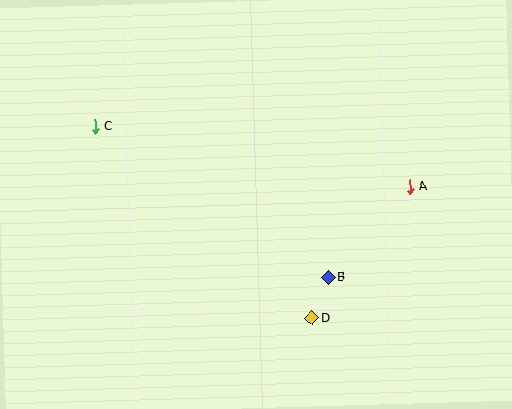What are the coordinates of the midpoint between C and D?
The midpoint between C and D is at (203, 222).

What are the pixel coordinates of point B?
Point B is at (328, 277).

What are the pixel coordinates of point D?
Point D is at (312, 318).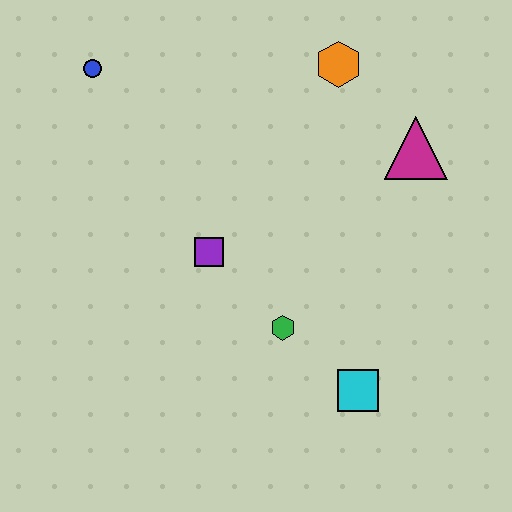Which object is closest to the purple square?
The green hexagon is closest to the purple square.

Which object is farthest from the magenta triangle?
The blue circle is farthest from the magenta triangle.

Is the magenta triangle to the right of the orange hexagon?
Yes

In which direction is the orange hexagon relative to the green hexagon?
The orange hexagon is above the green hexagon.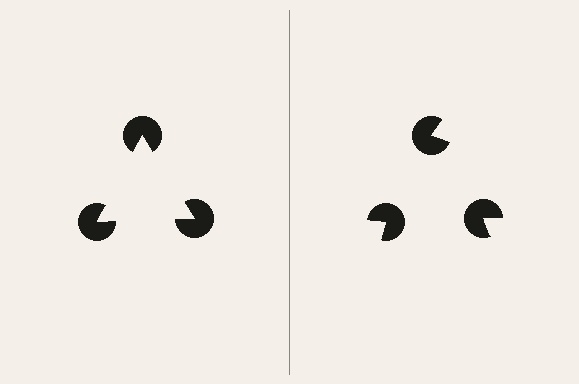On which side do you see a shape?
An illusory triangle appears on the left side. On the right side the wedge cuts are rotated, so no coherent shape forms.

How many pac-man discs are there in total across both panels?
6 — 3 on each side.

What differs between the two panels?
The pac-man discs are positioned identically on both sides; only the wedge orientations differ. On the left they align to a triangle; on the right they are misaligned.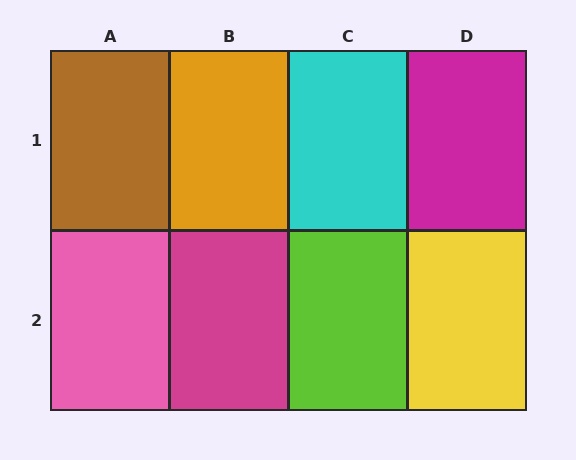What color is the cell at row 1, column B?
Orange.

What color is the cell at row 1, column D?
Magenta.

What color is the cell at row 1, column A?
Brown.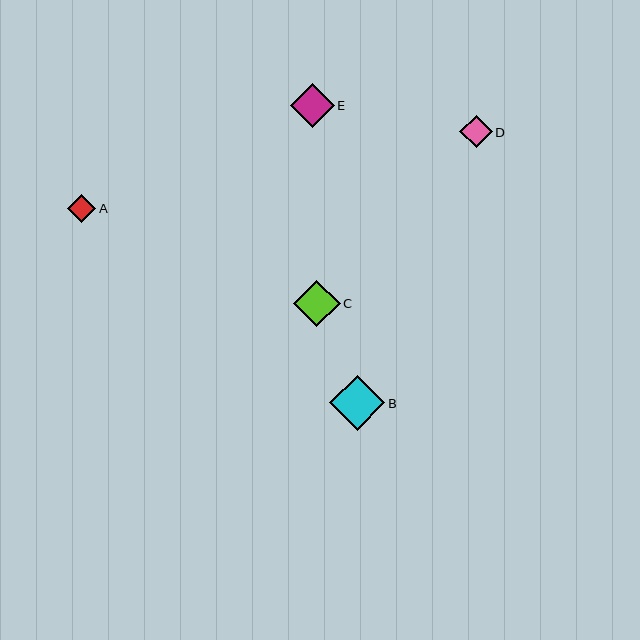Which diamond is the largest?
Diamond B is the largest with a size of approximately 55 pixels.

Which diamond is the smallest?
Diamond A is the smallest with a size of approximately 29 pixels.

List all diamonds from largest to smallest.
From largest to smallest: B, C, E, D, A.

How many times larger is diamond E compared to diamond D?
Diamond E is approximately 1.4 times the size of diamond D.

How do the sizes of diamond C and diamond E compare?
Diamond C and diamond E are approximately the same size.